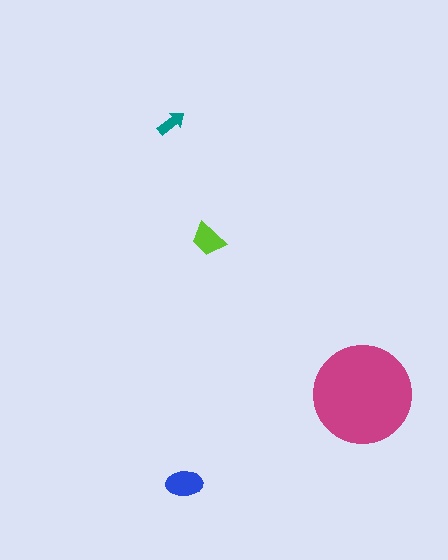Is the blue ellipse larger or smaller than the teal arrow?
Larger.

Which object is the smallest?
The teal arrow.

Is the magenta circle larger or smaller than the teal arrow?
Larger.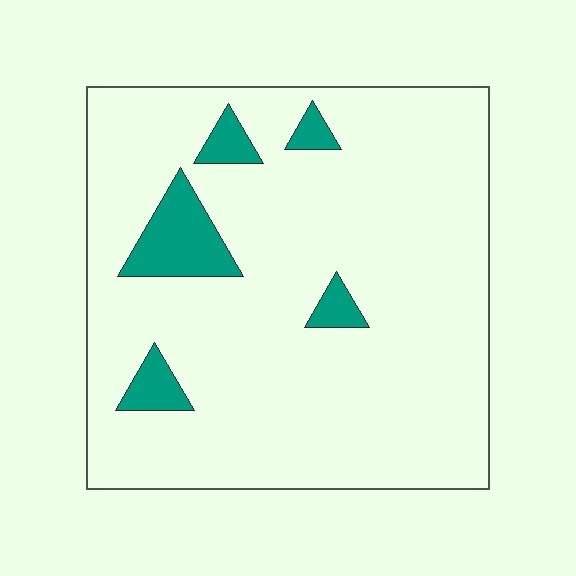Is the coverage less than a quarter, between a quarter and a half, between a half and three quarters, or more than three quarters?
Less than a quarter.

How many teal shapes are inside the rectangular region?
5.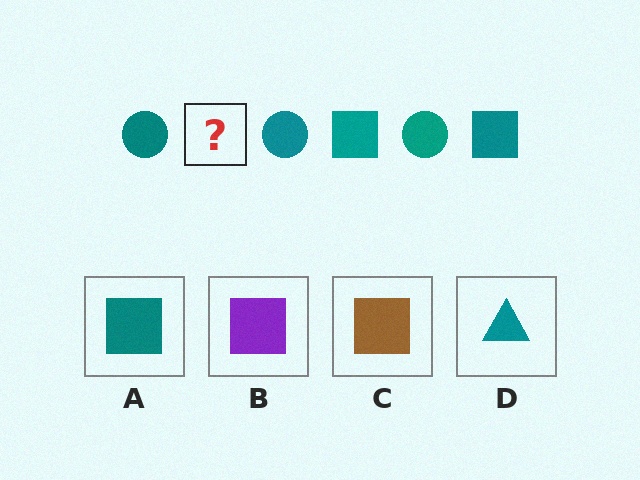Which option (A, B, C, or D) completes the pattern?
A.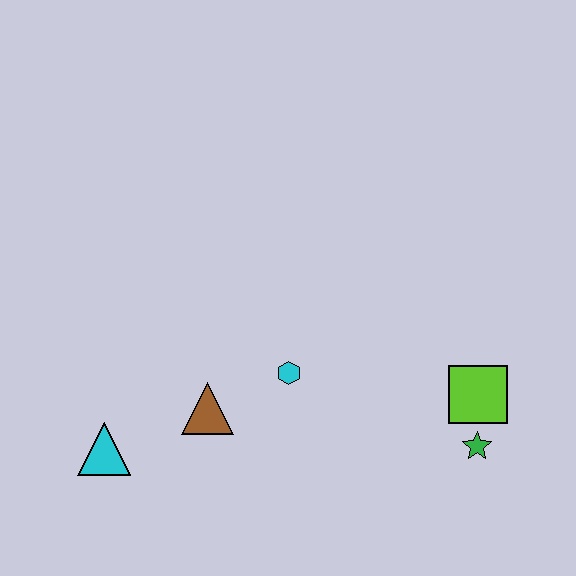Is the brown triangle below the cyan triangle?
No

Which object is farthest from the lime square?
The cyan triangle is farthest from the lime square.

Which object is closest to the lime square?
The green star is closest to the lime square.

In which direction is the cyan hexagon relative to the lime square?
The cyan hexagon is to the left of the lime square.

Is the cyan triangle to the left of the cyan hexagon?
Yes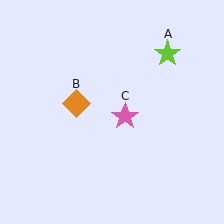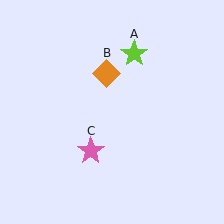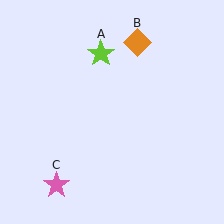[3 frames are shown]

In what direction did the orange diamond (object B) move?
The orange diamond (object B) moved up and to the right.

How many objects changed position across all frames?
3 objects changed position: lime star (object A), orange diamond (object B), pink star (object C).